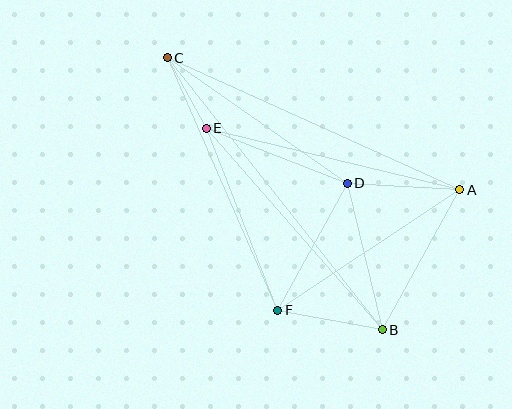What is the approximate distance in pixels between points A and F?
The distance between A and F is approximately 219 pixels.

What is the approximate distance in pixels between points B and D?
The distance between B and D is approximately 151 pixels.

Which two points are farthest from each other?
Points B and C are farthest from each other.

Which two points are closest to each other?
Points C and E are closest to each other.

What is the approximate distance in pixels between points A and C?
The distance between A and C is approximately 321 pixels.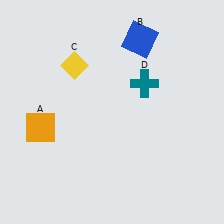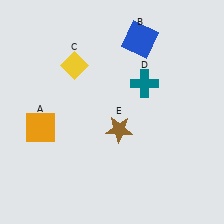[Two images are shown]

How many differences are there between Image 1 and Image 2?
There is 1 difference between the two images.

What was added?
A brown star (E) was added in Image 2.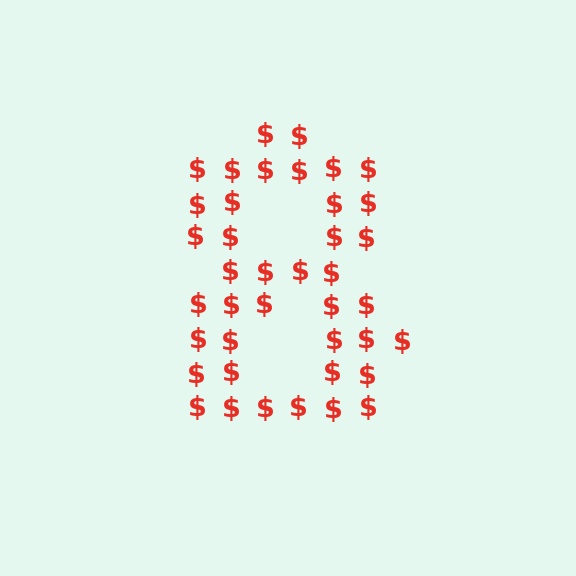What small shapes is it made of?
It is made of small dollar signs.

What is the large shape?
The large shape is the digit 8.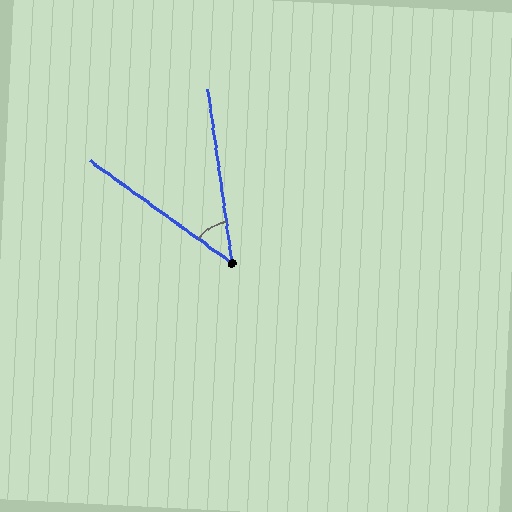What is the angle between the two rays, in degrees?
Approximately 46 degrees.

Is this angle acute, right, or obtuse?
It is acute.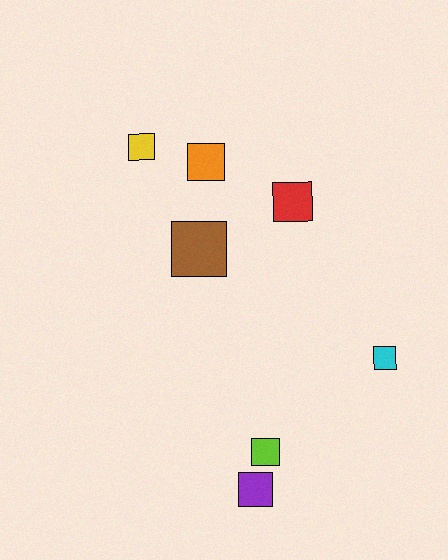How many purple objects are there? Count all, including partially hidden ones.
There is 1 purple object.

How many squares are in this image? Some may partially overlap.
There are 7 squares.